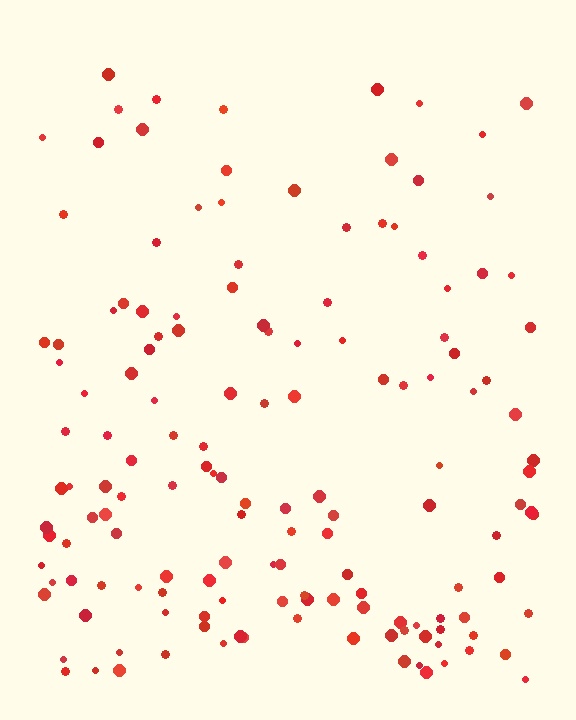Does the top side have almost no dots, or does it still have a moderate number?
Still a moderate number, just noticeably fewer than the bottom.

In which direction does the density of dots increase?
From top to bottom, with the bottom side densest.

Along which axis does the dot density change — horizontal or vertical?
Vertical.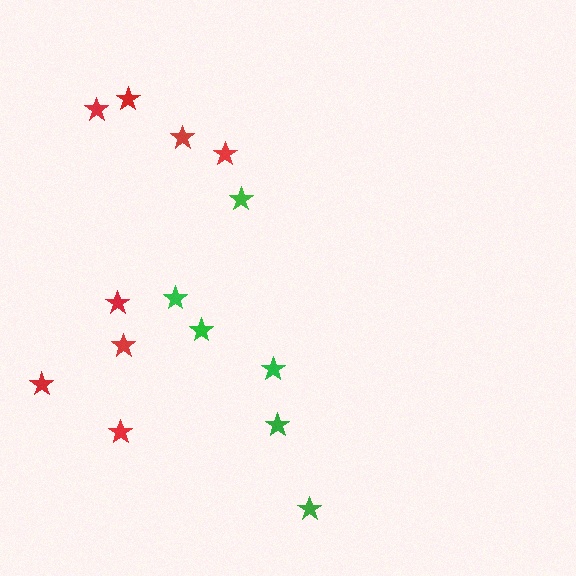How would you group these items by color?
There are 2 groups: one group of red stars (8) and one group of green stars (6).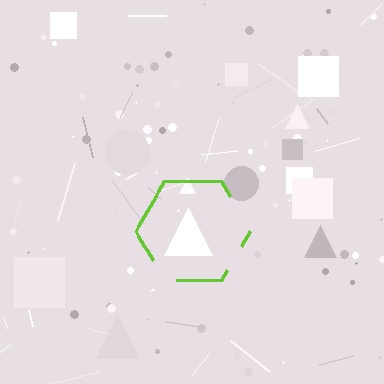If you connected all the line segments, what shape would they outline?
They would outline a hexagon.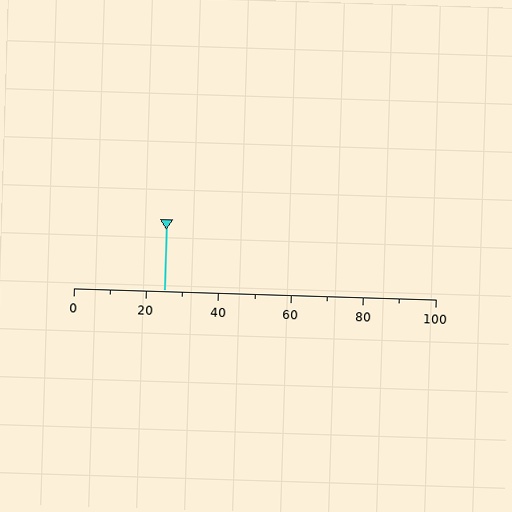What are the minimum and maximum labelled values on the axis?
The axis runs from 0 to 100.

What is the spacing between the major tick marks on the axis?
The major ticks are spaced 20 apart.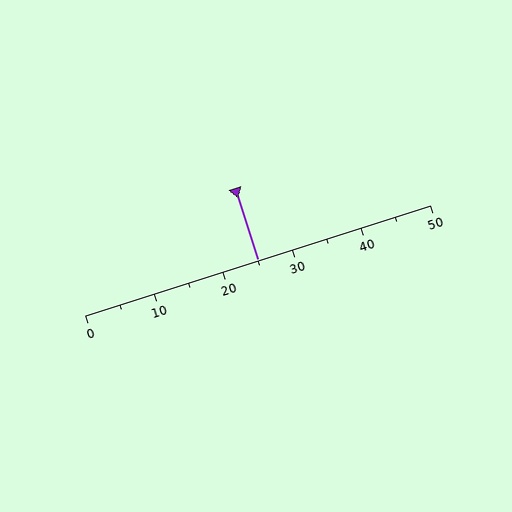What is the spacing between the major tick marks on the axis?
The major ticks are spaced 10 apart.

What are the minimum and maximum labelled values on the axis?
The axis runs from 0 to 50.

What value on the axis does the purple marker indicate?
The marker indicates approximately 25.